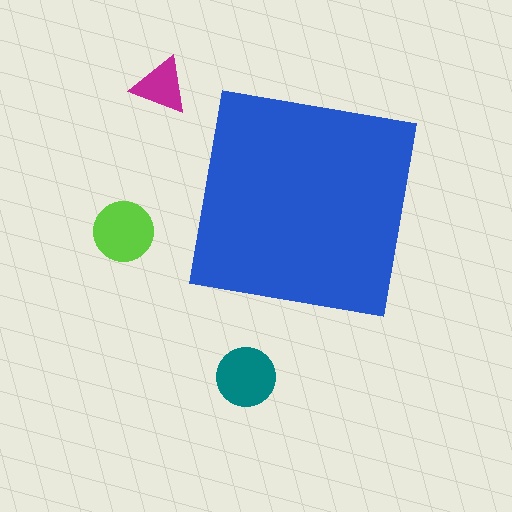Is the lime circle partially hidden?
No, the lime circle is fully visible.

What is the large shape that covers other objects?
A blue square.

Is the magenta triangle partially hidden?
No, the magenta triangle is fully visible.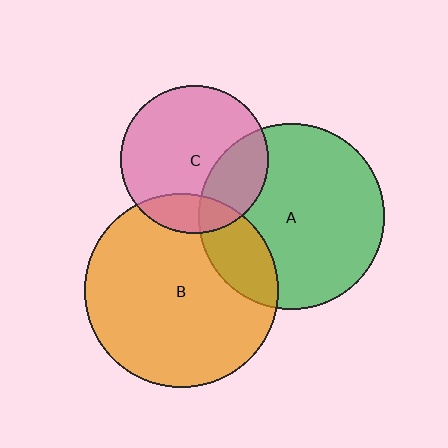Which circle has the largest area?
Circle B (orange).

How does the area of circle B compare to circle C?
Approximately 1.7 times.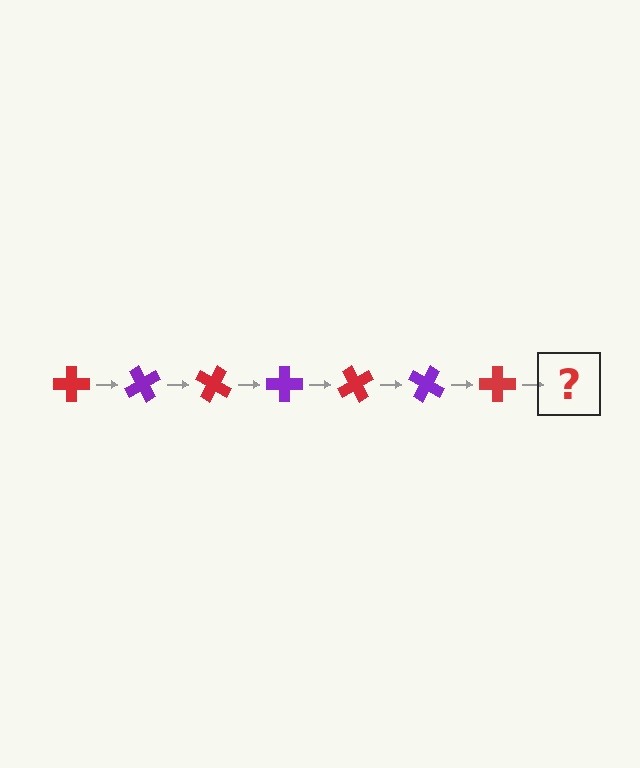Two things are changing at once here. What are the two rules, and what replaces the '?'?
The two rules are that it rotates 60 degrees each step and the color cycles through red and purple. The '?' should be a purple cross, rotated 420 degrees from the start.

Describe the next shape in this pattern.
It should be a purple cross, rotated 420 degrees from the start.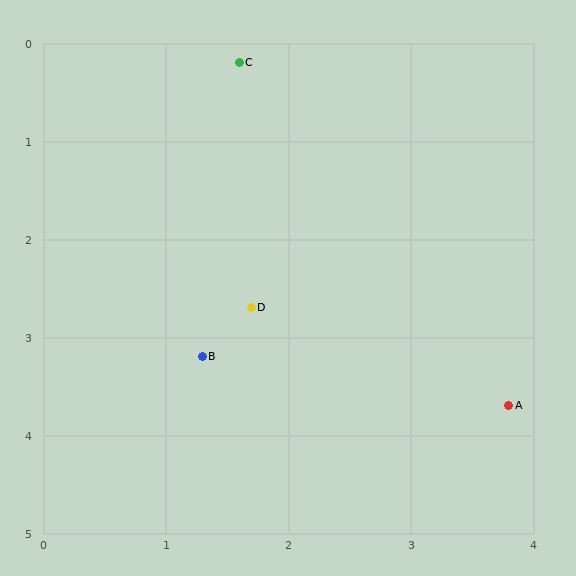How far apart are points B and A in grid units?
Points B and A are about 2.5 grid units apart.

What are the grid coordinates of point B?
Point B is at approximately (1.3, 3.2).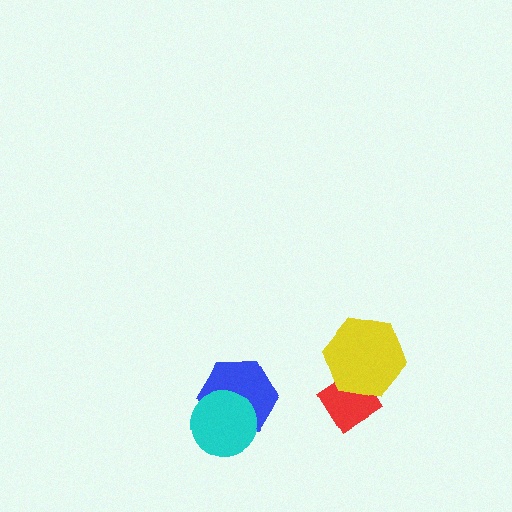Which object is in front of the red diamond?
The yellow hexagon is in front of the red diamond.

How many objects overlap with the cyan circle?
1 object overlaps with the cyan circle.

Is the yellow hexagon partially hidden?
No, no other shape covers it.